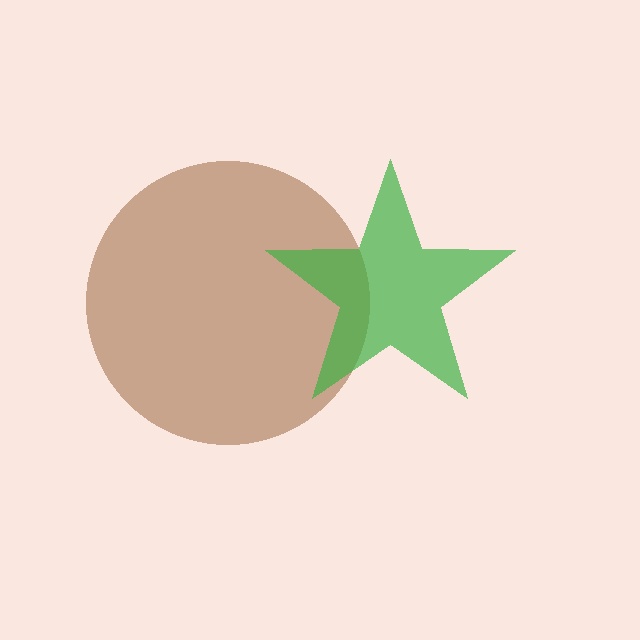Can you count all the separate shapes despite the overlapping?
Yes, there are 2 separate shapes.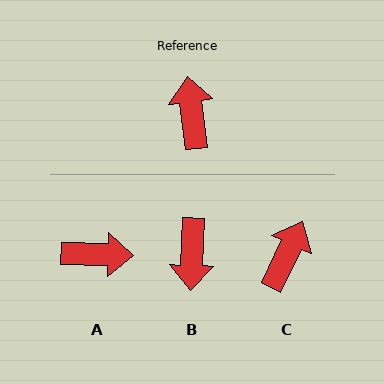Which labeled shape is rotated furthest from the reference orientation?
B, about 171 degrees away.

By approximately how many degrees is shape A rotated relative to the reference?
Approximately 99 degrees clockwise.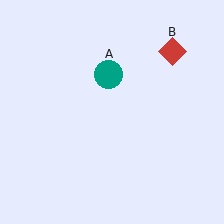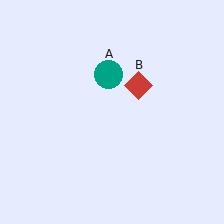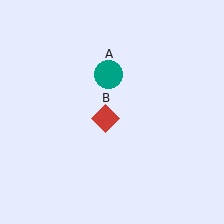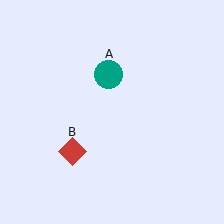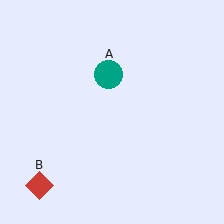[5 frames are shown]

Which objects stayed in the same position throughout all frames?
Teal circle (object A) remained stationary.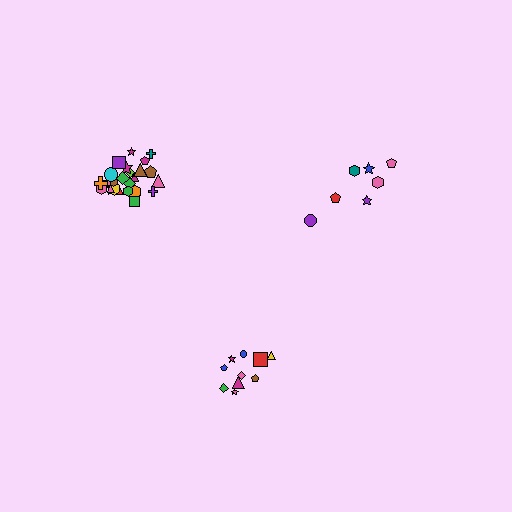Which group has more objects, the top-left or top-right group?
The top-left group.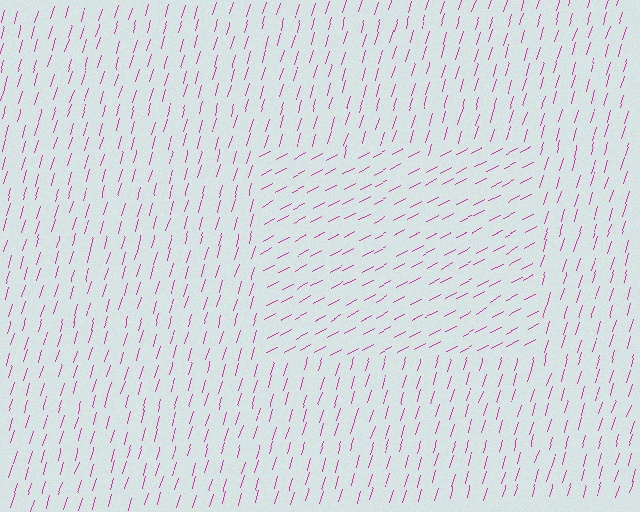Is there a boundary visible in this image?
Yes, there is a texture boundary formed by a change in line orientation.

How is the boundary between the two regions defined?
The boundary is defined purely by a change in line orientation (approximately 45 degrees difference). All lines are the same color and thickness.